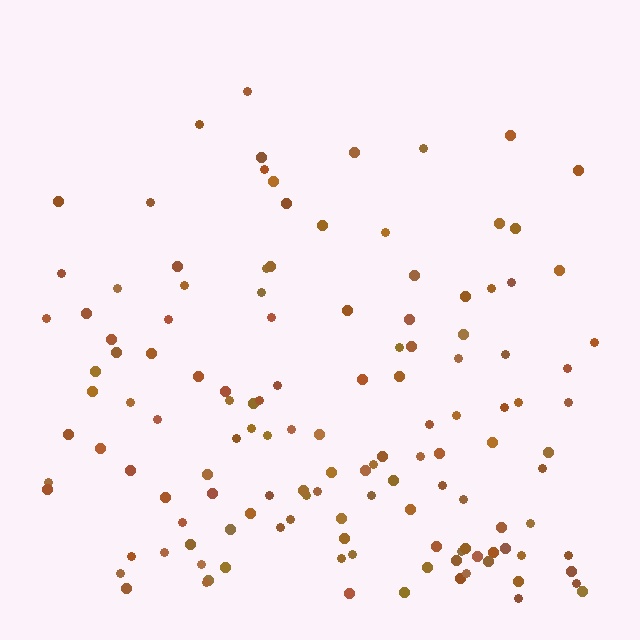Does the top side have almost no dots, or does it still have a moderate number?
Still a moderate number, just noticeably fewer than the bottom.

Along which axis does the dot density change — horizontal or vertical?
Vertical.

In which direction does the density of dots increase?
From top to bottom, with the bottom side densest.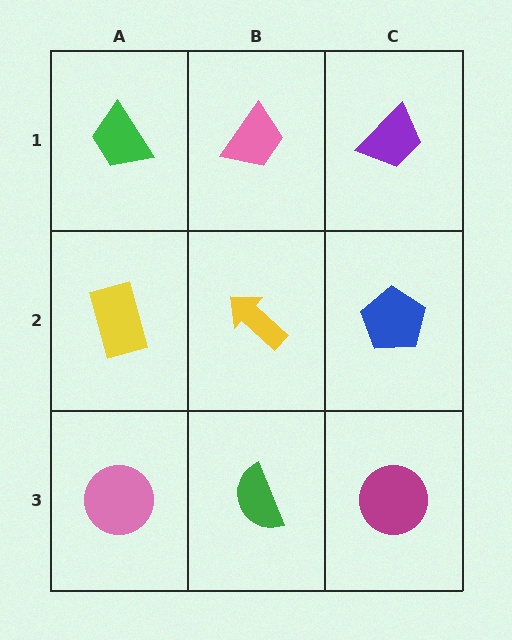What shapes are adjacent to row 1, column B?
A yellow arrow (row 2, column B), a green trapezoid (row 1, column A), a purple trapezoid (row 1, column C).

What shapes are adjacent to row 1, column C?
A blue pentagon (row 2, column C), a pink trapezoid (row 1, column B).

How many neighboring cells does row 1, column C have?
2.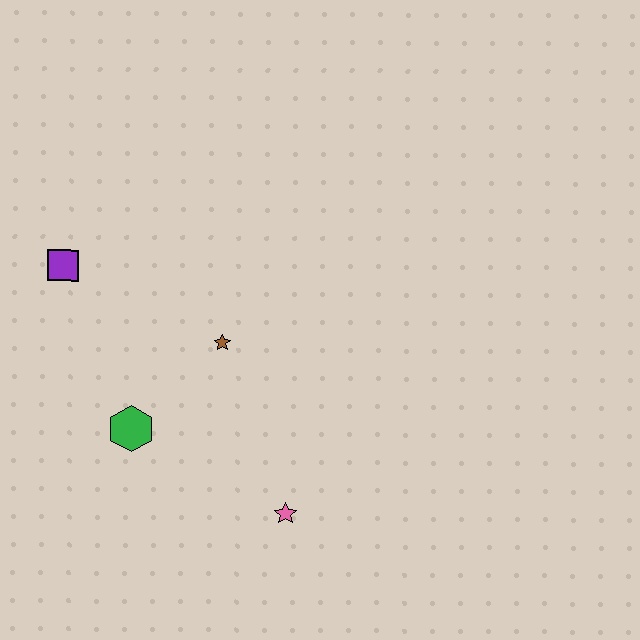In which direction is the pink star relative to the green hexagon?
The pink star is to the right of the green hexagon.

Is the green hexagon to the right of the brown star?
No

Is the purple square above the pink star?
Yes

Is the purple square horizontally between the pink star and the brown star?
No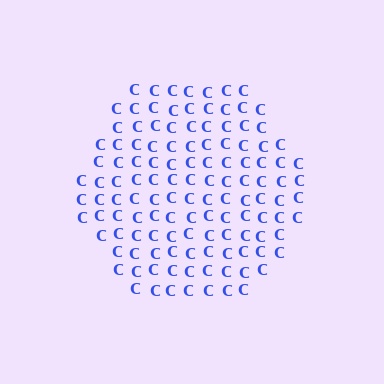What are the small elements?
The small elements are letter C's.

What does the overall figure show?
The overall figure shows a hexagon.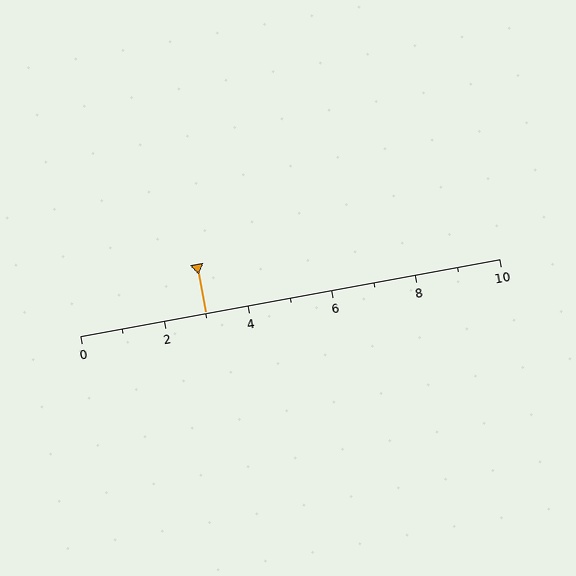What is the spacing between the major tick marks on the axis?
The major ticks are spaced 2 apart.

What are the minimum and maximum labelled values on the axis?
The axis runs from 0 to 10.